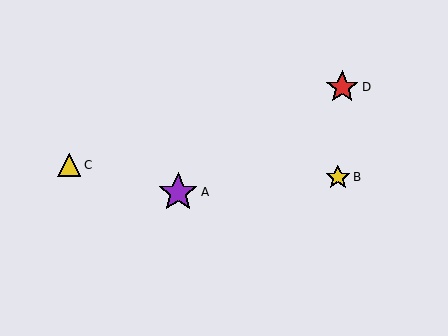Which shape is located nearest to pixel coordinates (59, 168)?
The yellow triangle (labeled C) at (69, 165) is nearest to that location.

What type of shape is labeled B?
Shape B is a yellow star.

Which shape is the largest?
The purple star (labeled A) is the largest.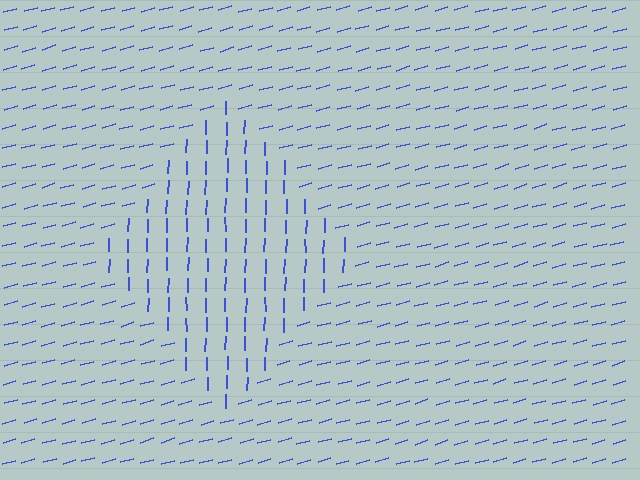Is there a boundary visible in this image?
Yes, there is a texture boundary formed by a change in line orientation.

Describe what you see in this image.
The image is filled with small blue line segments. A diamond region in the image has lines oriented differently from the surrounding lines, creating a visible texture boundary.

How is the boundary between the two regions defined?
The boundary is defined purely by a change in line orientation (approximately 73 degrees difference). All lines are the same color and thickness.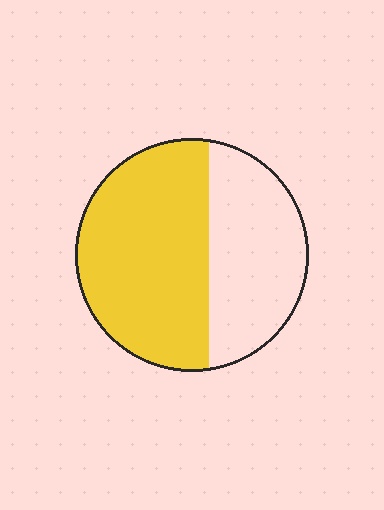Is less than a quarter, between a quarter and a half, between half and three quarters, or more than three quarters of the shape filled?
Between half and three quarters.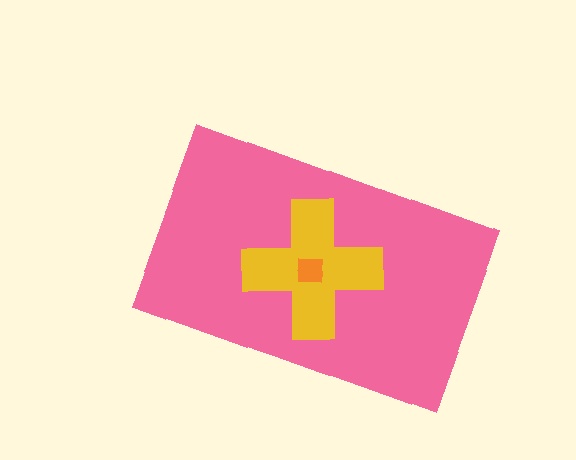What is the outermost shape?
The pink rectangle.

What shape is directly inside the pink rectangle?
The yellow cross.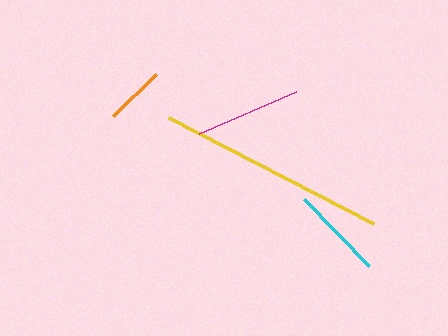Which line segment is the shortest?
The orange line is the shortest at approximately 60 pixels.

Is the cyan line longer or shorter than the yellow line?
The yellow line is longer than the cyan line.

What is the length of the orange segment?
The orange segment is approximately 60 pixels long.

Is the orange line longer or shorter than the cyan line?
The cyan line is longer than the orange line.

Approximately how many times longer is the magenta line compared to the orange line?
The magenta line is approximately 1.8 times the length of the orange line.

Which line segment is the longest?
The yellow line is the longest at approximately 230 pixels.